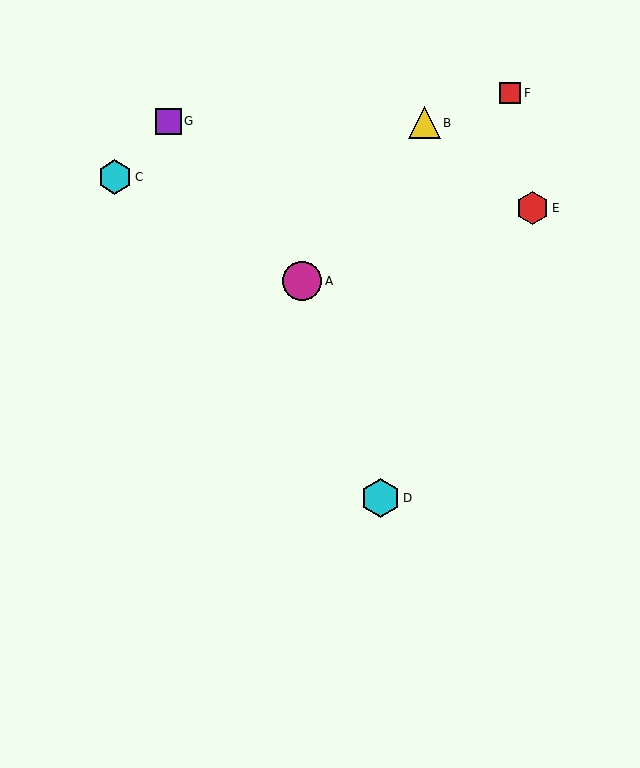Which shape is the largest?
The magenta circle (labeled A) is the largest.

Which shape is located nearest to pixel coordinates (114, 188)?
The cyan hexagon (labeled C) at (115, 177) is nearest to that location.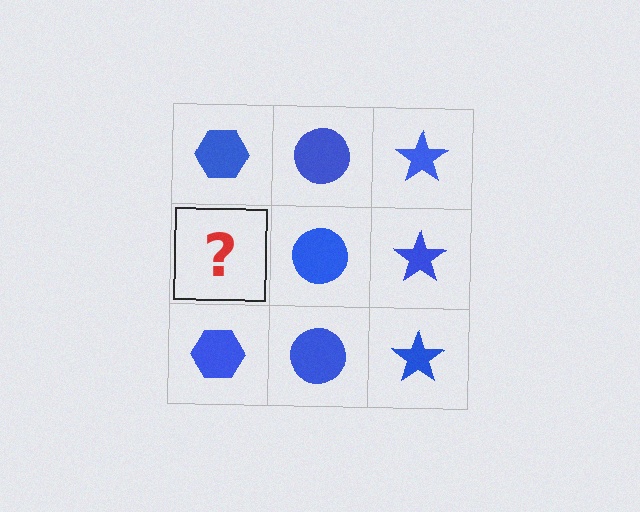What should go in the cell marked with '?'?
The missing cell should contain a blue hexagon.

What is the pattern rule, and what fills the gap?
The rule is that each column has a consistent shape. The gap should be filled with a blue hexagon.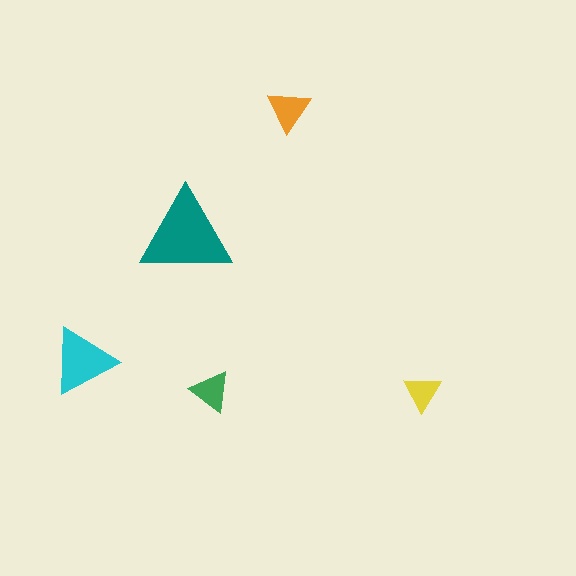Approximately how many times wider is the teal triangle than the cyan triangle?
About 1.5 times wider.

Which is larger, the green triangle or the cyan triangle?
The cyan one.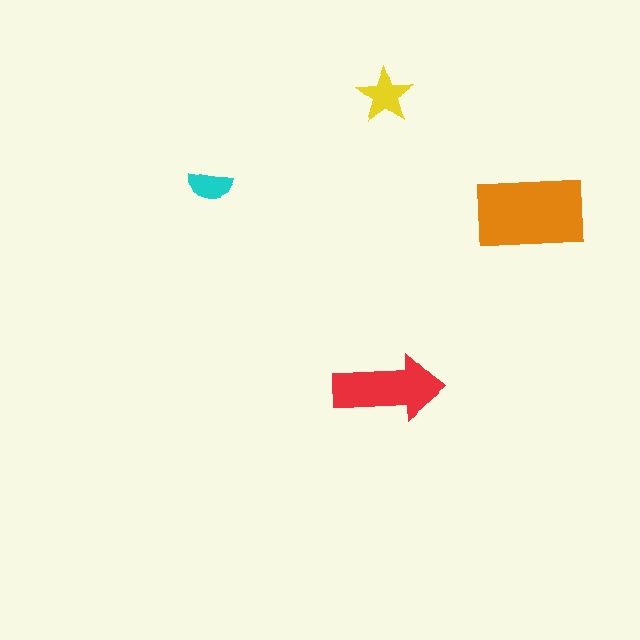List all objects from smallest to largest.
The cyan semicircle, the yellow star, the red arrow, the orange rectangle.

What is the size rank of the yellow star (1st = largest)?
3rd.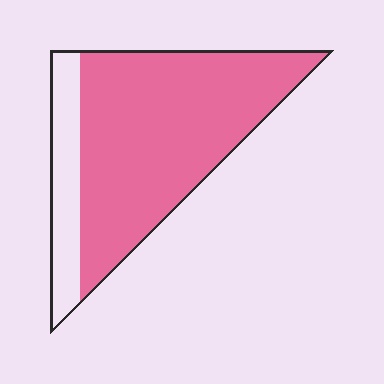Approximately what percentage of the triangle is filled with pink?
Approximately 80%.